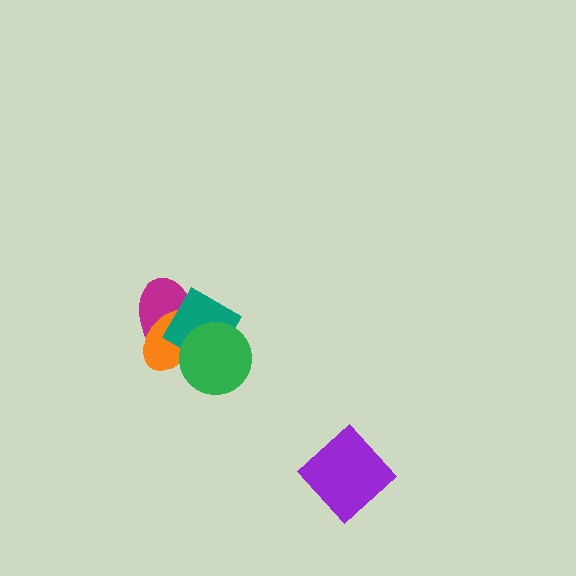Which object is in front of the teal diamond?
The green circle is in front of the teal diamond.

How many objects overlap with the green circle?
3 objects overlap with the green circle.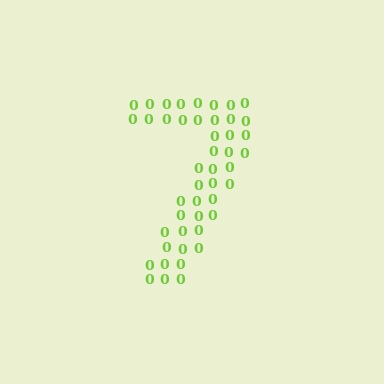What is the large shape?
The large shape is the digit 7.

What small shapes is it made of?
It is made of small digit 0's.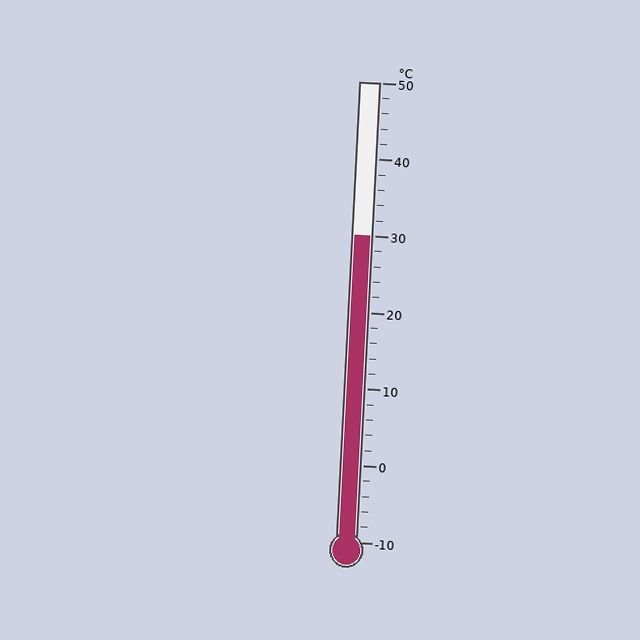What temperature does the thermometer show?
The thermometer shows approximately 30°C.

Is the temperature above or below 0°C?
The temperature is above 0°C.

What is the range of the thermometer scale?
The thermometer scale ranges from -10°C to 50°C.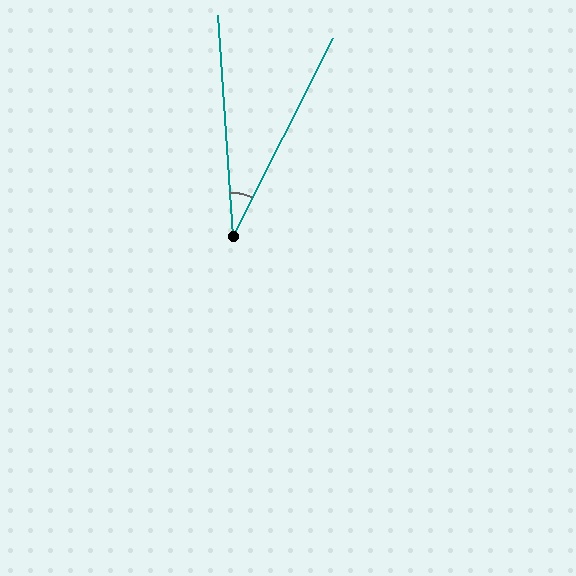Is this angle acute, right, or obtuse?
It is acute.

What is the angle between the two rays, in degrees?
Approximately 31 degrees.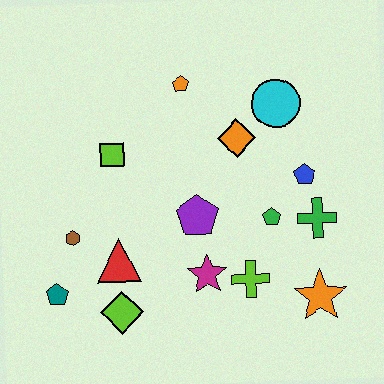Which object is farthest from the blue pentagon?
The teal pentagon is farthest from the blue pentagon.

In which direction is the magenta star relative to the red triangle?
The magenta star is to the right of the red triangle.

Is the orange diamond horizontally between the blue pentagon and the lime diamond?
Yes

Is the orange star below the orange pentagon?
Yes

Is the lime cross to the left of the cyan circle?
Yes